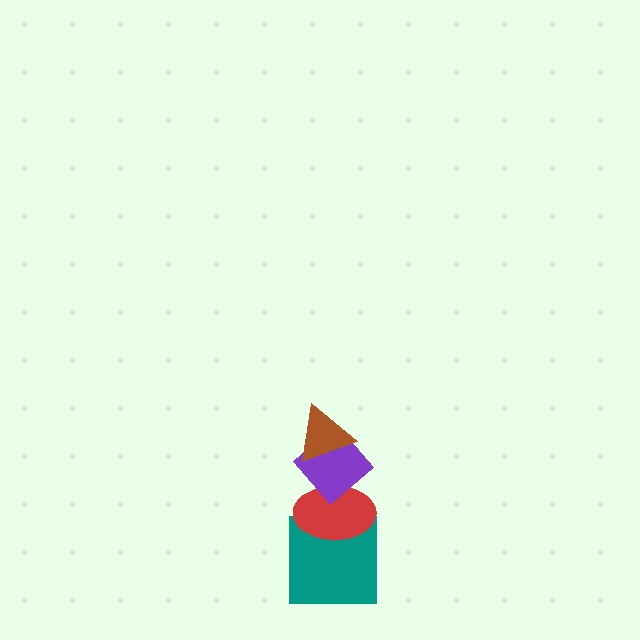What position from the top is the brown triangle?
The brown triangle is 1st from the top.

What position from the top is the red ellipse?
The red ellipse is 3rd from the top.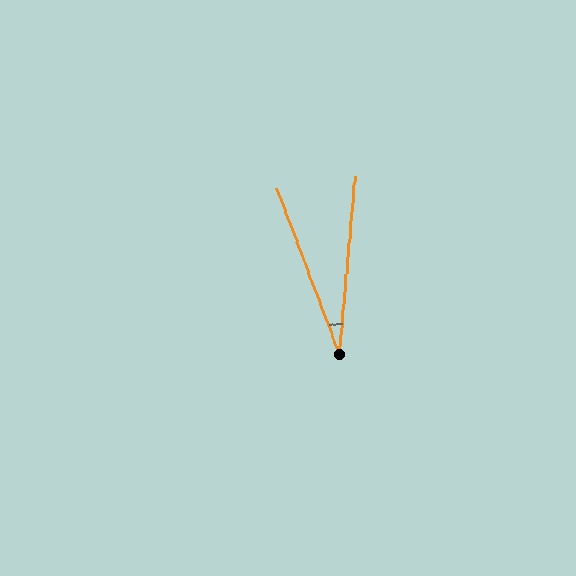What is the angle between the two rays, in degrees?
Approximately 26 degrees.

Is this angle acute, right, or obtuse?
It is acute.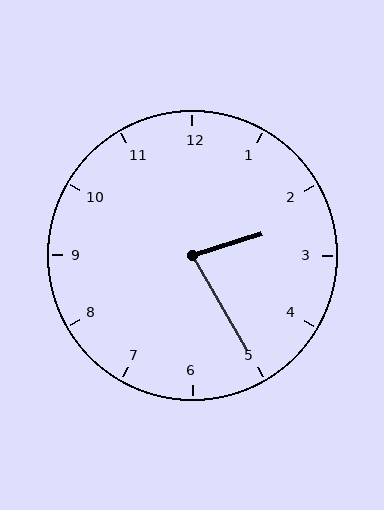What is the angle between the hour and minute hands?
Approximately 78 degrees.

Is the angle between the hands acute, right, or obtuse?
It is acute.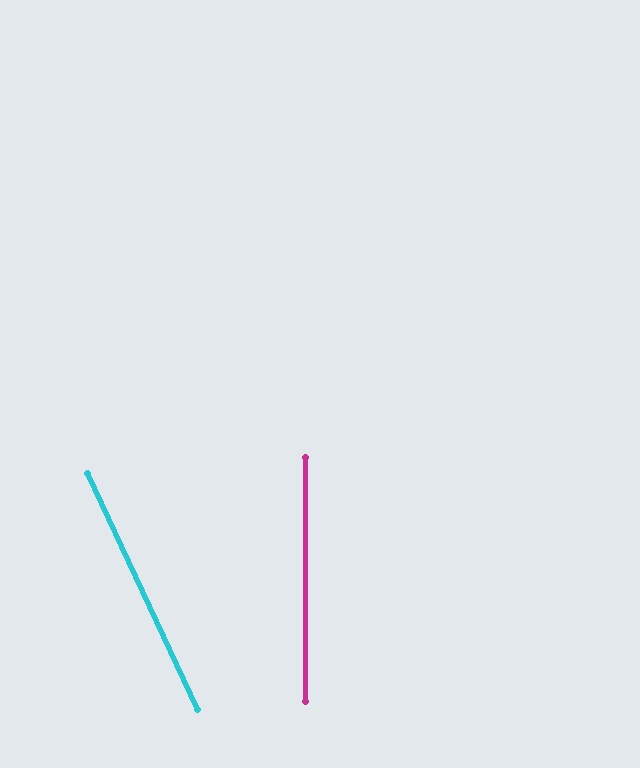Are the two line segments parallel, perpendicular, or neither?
Neither parallel nor perpendicular — they differ by about 25°.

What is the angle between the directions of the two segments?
Approximately 25 degrees.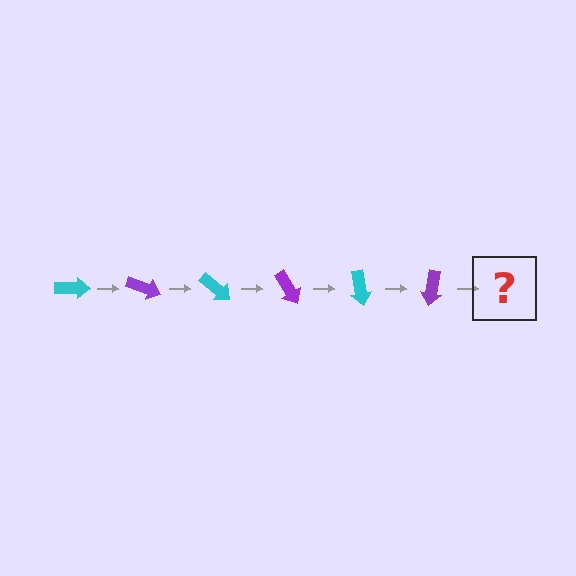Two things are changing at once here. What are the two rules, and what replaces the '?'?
The two rules are that it rotates 20 degrees each step and the color cycles through cyan and purple. The '?' should be a cyan arrow, rotated 120 degrees from the start.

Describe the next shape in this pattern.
It should be a cyan arrow, rotated 120 degrees from the start.